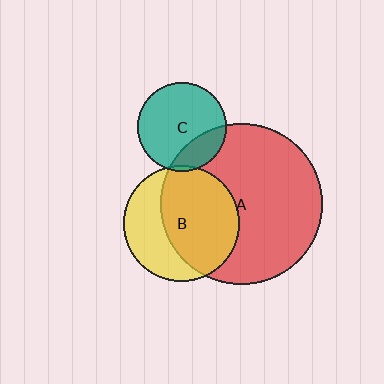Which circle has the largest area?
Circle A (red).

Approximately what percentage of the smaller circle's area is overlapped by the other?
Approximately 60%.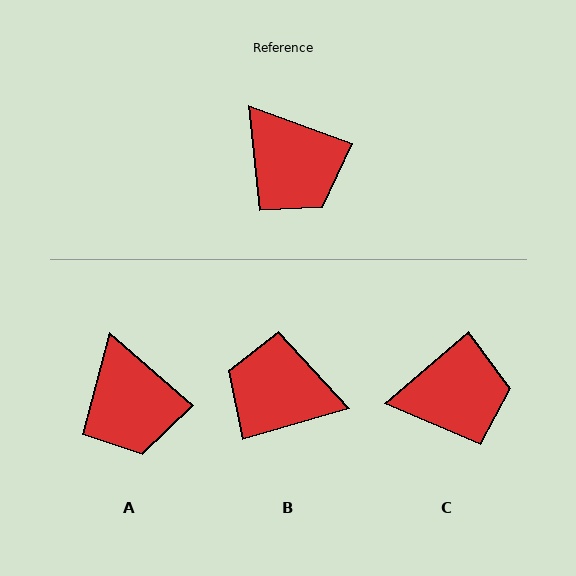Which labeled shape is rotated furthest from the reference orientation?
B, about 144 degrees away.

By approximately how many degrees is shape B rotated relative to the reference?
Approximately 144 degrees clockwise.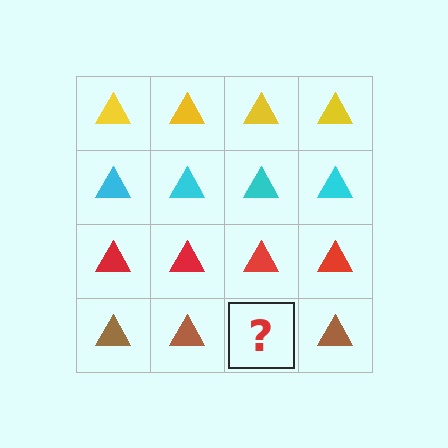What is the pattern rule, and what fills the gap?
The rule is that each row has a consistent color. The gap should be filled with a brown triangle.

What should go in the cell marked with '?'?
The missing cell should contain a brown triangle.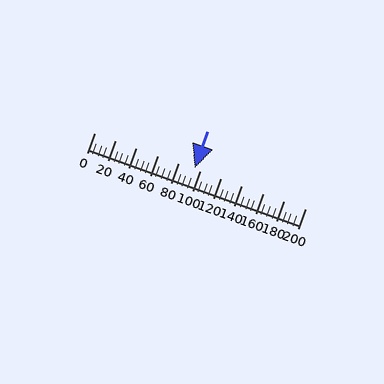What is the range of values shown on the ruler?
The ruler shows values from 0 to 200.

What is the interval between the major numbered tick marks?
The major tick marks are spaced 20 units apart.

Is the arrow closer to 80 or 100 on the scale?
The arrow is closer to 100.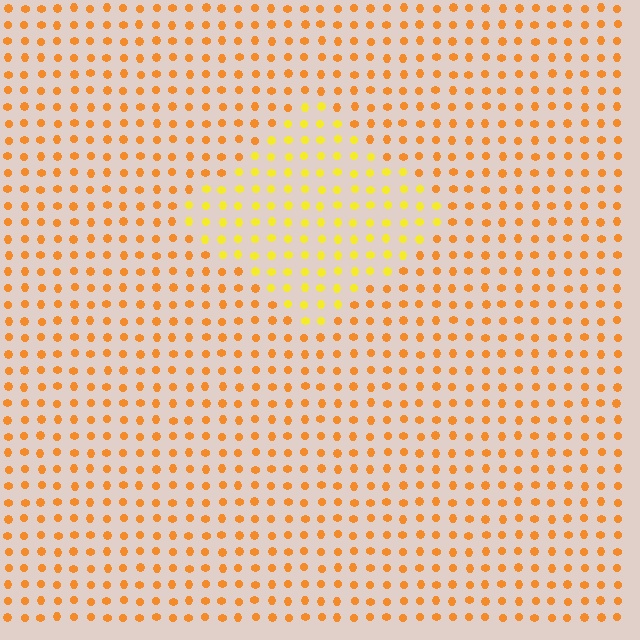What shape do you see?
I see a diamond.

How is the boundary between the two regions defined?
The boundary is defined purely by a slight shift in hue (about 29 degrees). Spacing, size, and orientation are identical on both sides.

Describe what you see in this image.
The image is filled with small orange elements in a uniform arrangement. A diamond-shaped region is visible where the elements are tinted to a slightly different hue, forming a subtle color boundary.